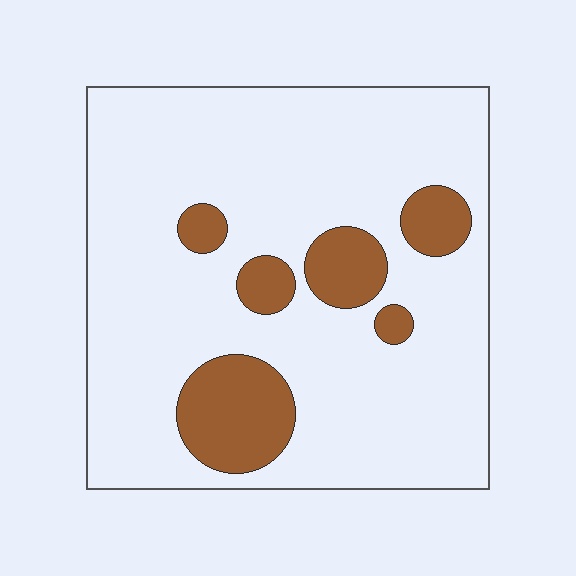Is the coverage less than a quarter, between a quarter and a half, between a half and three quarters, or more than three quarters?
Less than a quarter.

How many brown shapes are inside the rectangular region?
6.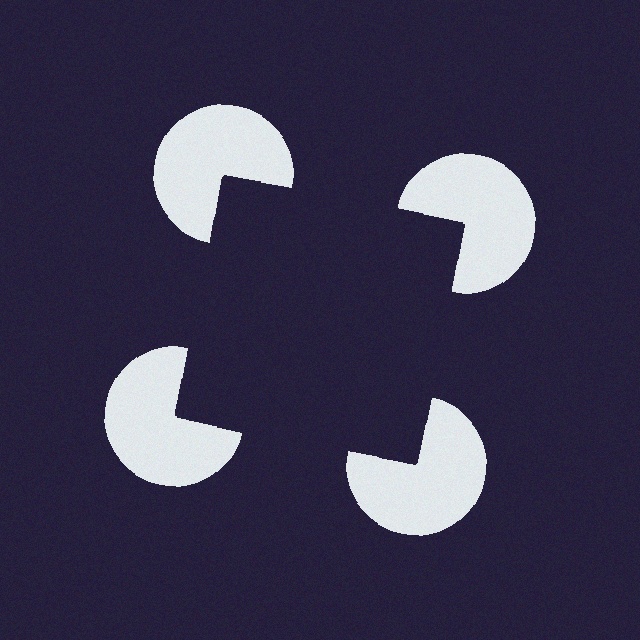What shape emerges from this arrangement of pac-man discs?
An illusory square — its edges are inferred from the aligned wedge cuts in the pac-man discs, not physically drawn.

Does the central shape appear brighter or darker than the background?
It typically appears slightly darker than the background, even though no actual brightness change is drawn.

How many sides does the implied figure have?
4 sides.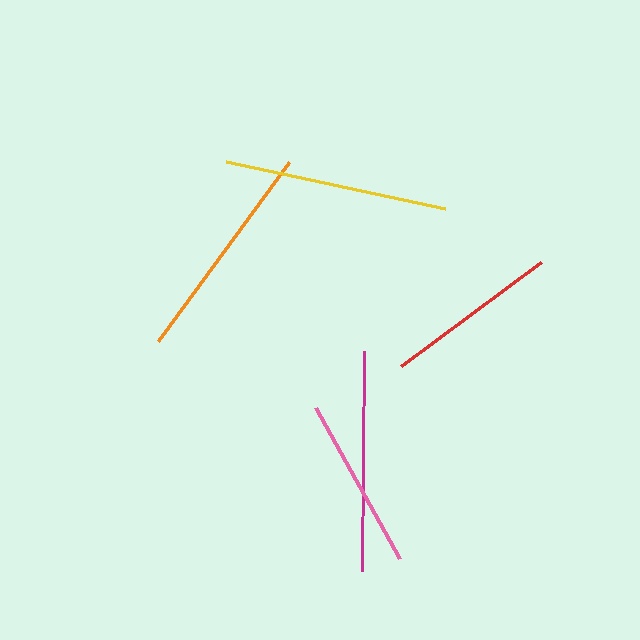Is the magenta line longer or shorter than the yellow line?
The yellow line is longer than the magenta line.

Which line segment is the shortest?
The pink line is the shortest at approximately 173 pixels.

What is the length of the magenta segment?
The magenta segment is approximately 220 pixels long.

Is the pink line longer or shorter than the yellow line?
The yellow line is longer than the pink line.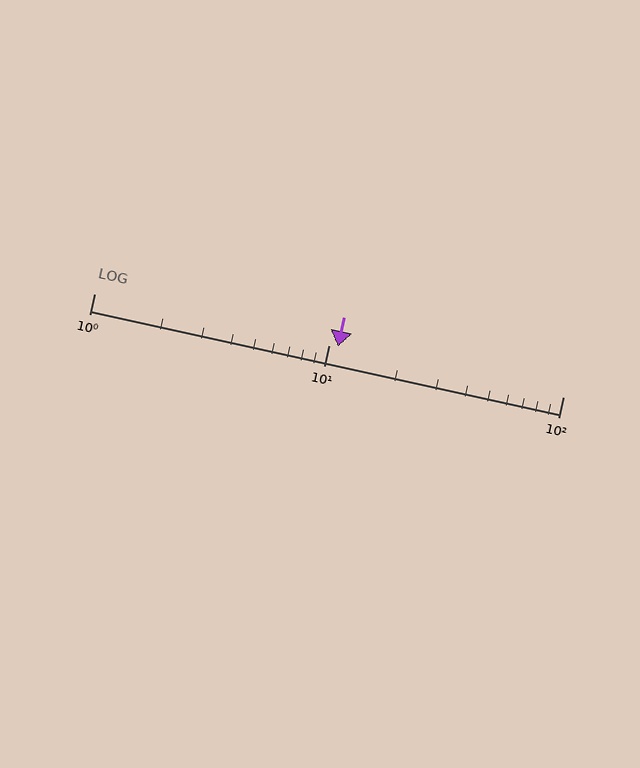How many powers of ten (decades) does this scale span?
The scale spans 2 decades, from 1 to 100.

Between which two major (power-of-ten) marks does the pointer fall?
The pointer is between 10 and 100.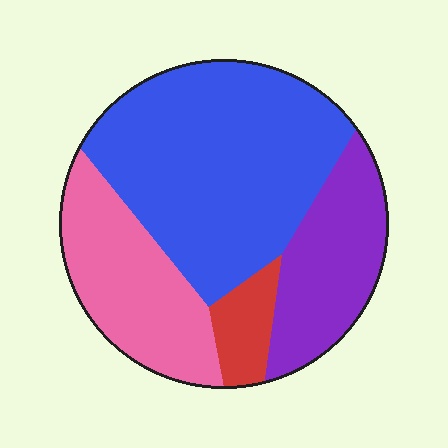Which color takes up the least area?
Red, at roughly 5%.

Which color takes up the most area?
Blue, at roughly 50%.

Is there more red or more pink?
Pink.